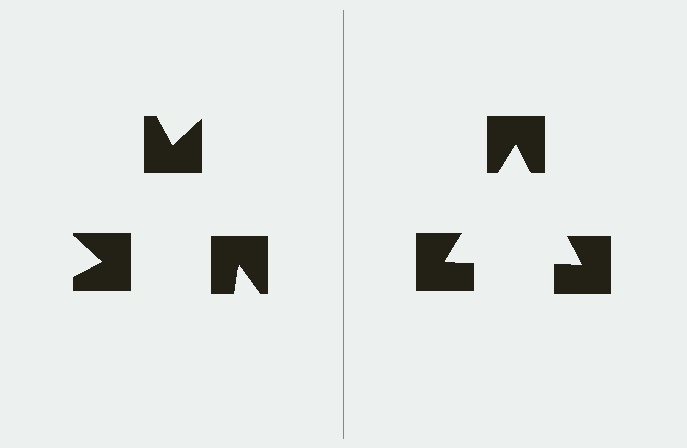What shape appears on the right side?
An illusory triangle.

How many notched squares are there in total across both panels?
6 — 3 on each side.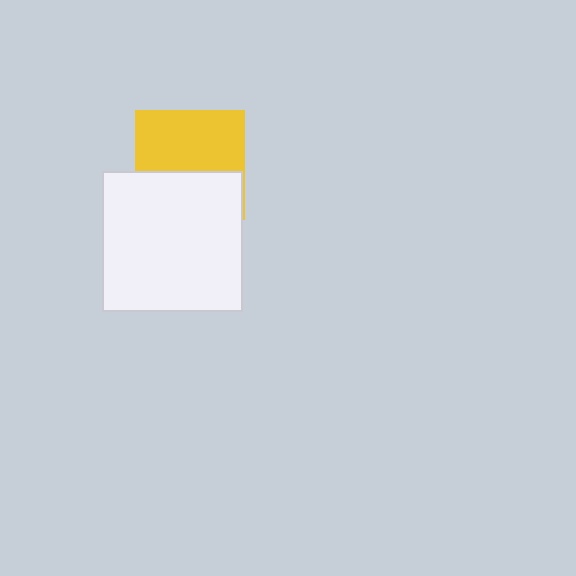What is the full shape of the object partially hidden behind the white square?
The partially hidden object is a yellow square.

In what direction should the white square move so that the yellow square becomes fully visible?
The white square should move down. That is the shortest direction to clear the overlap and leave the yellow square fully visible.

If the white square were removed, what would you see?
You would see the complete yellow square.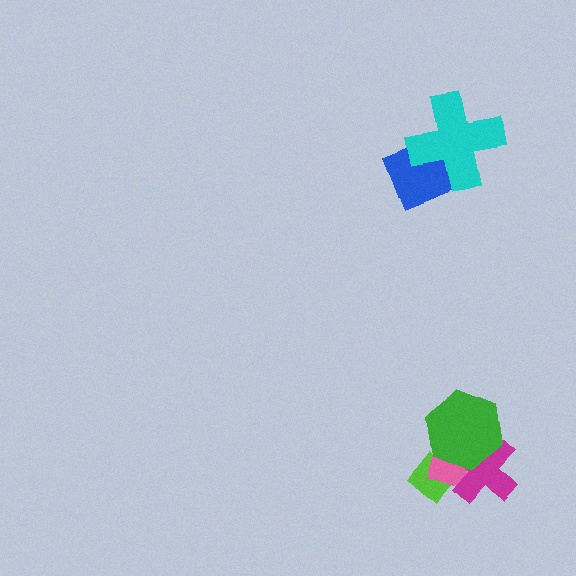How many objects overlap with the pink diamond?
3 objects overlap with the pink diamond.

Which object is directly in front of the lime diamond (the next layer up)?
The pink diamond is directly in front of the lime diamond.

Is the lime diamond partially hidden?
Yes, it is partially covered by another shape.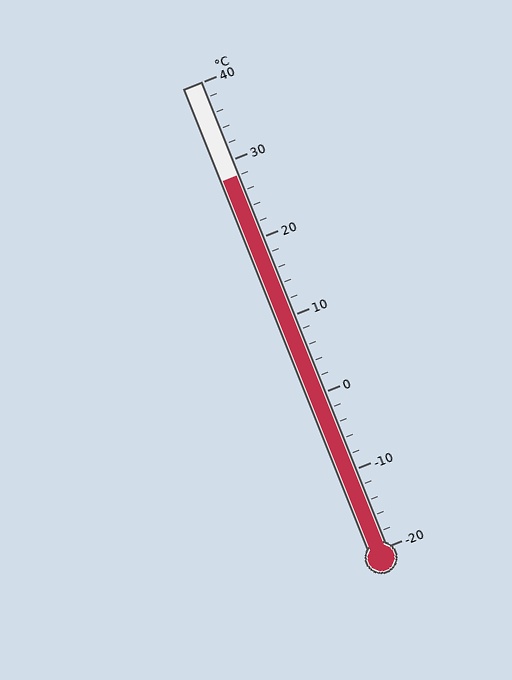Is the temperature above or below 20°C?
The temperature is above 20°C.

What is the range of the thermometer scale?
The thermometer scale ranges from -20°C to 40°C.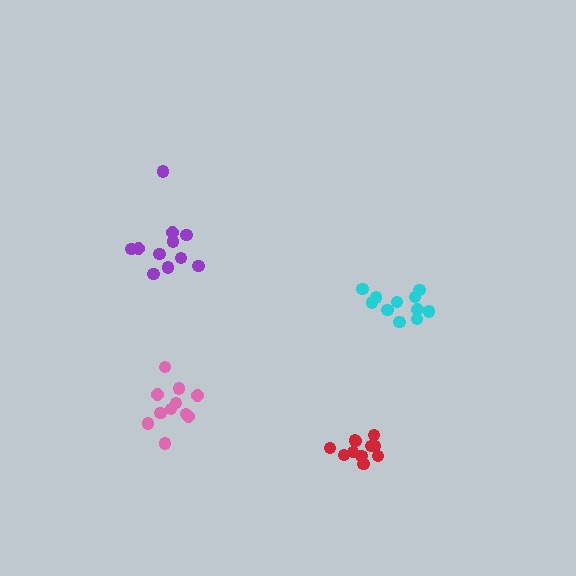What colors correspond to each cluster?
The clusters are colored: red, purple, pink, cyan.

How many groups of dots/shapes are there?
There are 4 groups.